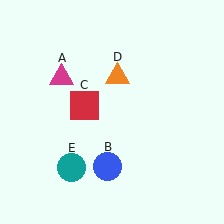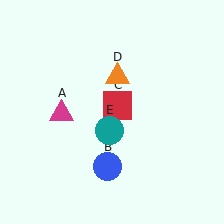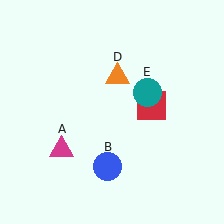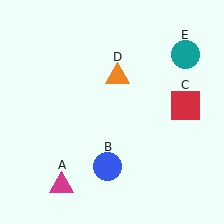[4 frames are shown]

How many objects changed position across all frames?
3 objects changed position: magenta triangle (object A), red square (object C), teal circle (object E).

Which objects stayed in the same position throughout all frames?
Blue circle (object B) and orange triangle (object D) remained stationary.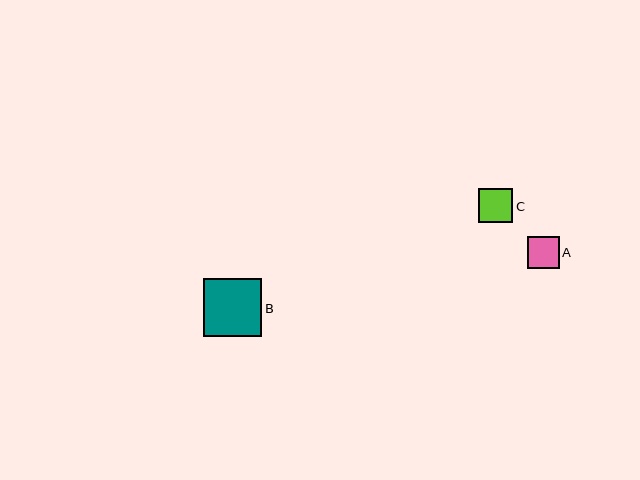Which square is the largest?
Square B is the largest with a size of approximately 58 pixels.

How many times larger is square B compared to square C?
Square B is approximately 1.7 times the size of square C.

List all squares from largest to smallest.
From largest to smallest: B, C, A.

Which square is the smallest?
Square A is the smallest with a size of approximately 32 pixels.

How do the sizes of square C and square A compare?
Square C and square A are approximately the same size.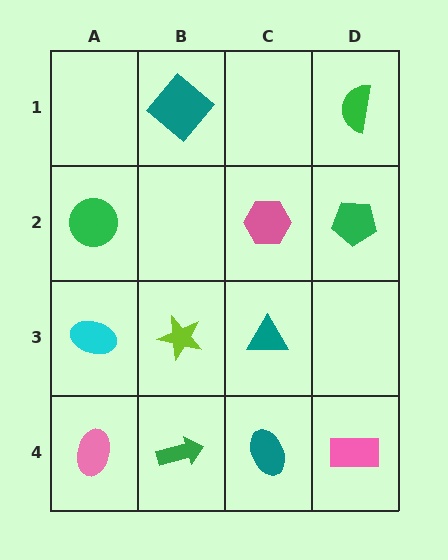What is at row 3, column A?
A cyan ellipse.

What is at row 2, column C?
A pink hexagon.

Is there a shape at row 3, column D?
No, that cell is empty.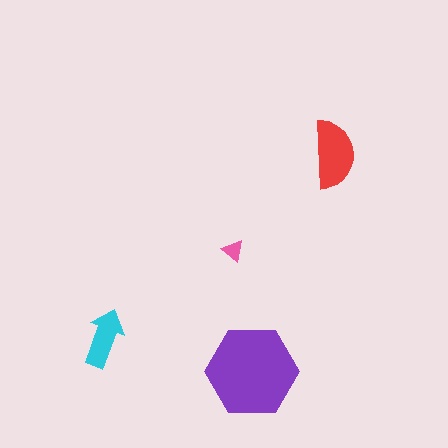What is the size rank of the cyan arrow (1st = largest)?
3rd.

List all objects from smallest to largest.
The pink triangle, the cyan arrow, the red semicircle, the purple hexagon.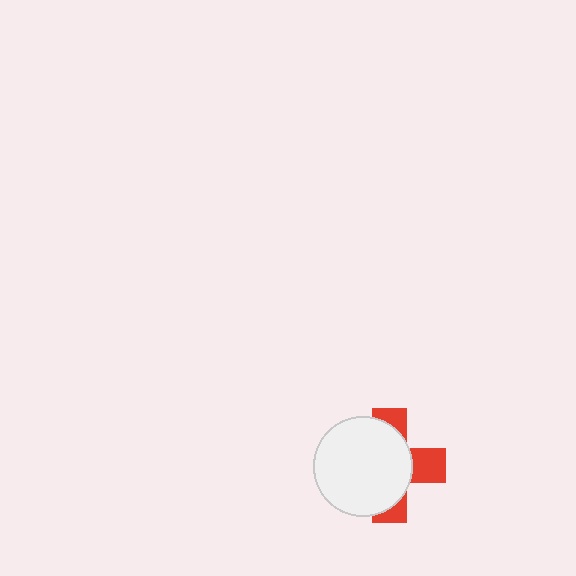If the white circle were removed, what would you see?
You would see the complete red cross.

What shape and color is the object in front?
The object in front is a white circle.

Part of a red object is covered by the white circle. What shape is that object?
It is a cross.